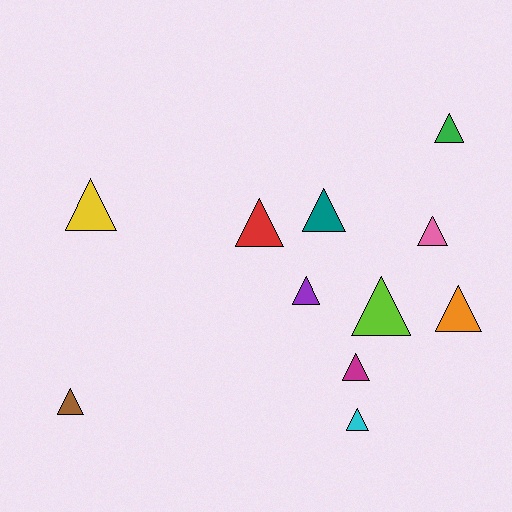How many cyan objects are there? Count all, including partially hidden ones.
There is 1 cyan object.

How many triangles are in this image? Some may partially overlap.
There are 11 triangles.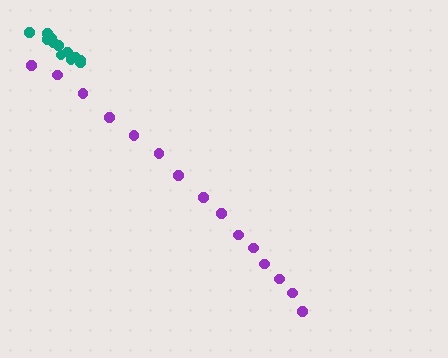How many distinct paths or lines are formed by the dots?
There are 2 distinct paths.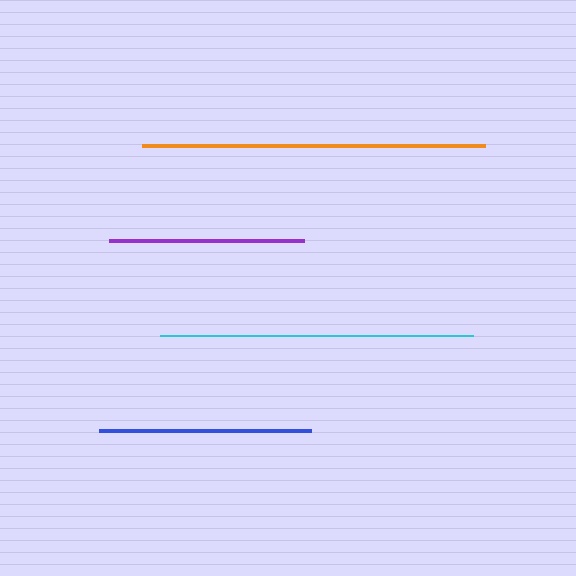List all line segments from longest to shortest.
From longest to shortest: orange, cyan, blue, purple.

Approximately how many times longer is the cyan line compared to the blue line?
The cyan line is approximately 1.5 times the length of the blue line.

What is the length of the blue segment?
The blue segment is approximately 212 pixels long.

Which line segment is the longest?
The orange line is the longest at approximately 342 pixels.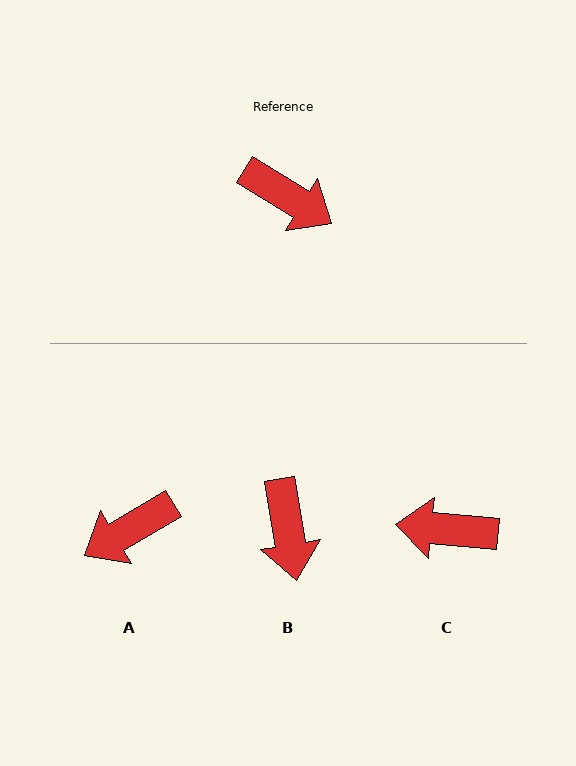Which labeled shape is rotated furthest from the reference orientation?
C, about 154 degrees away.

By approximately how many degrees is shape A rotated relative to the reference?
Approximately 118 degrees clockwise.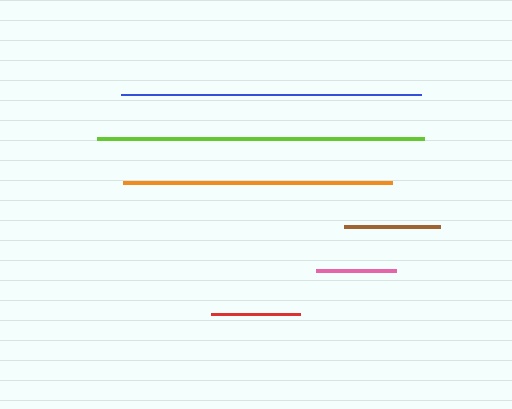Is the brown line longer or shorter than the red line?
The brown line is longer than the red line.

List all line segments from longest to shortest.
From longest to shortest: lime, blue, orange, brown, red, pink.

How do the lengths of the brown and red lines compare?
The brown and red lines are approximately the same length.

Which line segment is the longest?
The lime line is the longest at approximately 327 pixels.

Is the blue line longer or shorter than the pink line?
The blue line is longer than the pink line.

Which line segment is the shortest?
The pink line is the shortest at approximately 79 pixels.